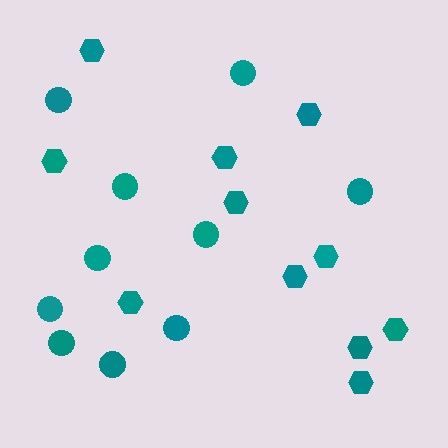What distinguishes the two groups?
There are 2 groups: one group of circles (10) and one group of hexagons (11).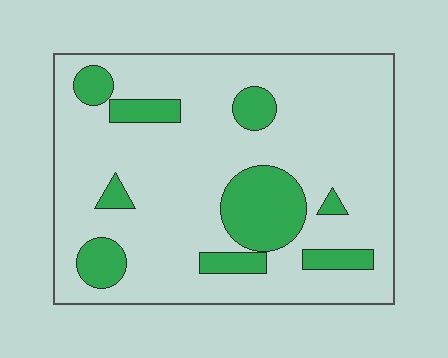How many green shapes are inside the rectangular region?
9.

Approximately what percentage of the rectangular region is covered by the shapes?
Approximately 20%.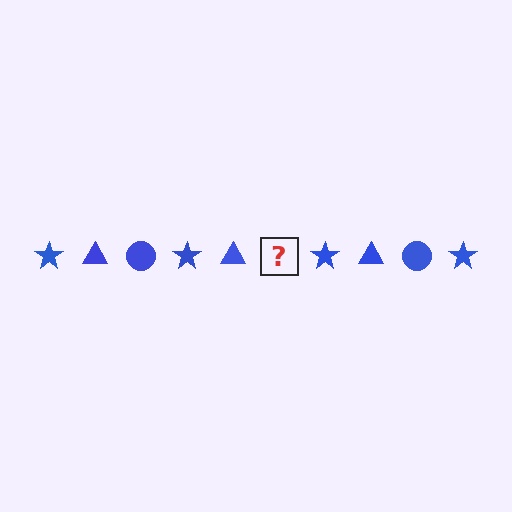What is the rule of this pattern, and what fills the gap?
The rule is that the pattern cycles through star, triangle, circle shapes in blue. The gap should be filled with a blue circle.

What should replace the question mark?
The question mark should be replaced with a blue circle.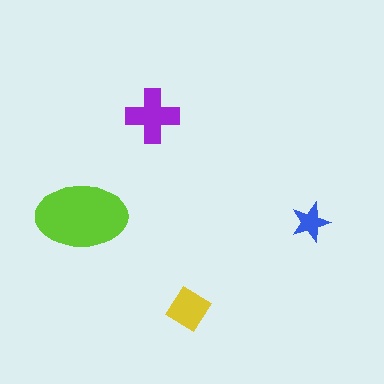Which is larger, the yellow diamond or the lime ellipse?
The lime ellipse.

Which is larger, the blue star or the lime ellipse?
The lime ellipse.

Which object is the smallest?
The blue star.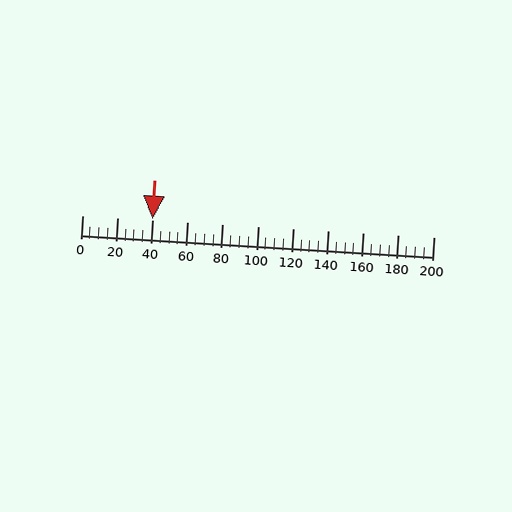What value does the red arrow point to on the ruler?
The red arrow points to approximately 40.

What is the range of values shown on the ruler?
The ruler shows values from 0 to 200.